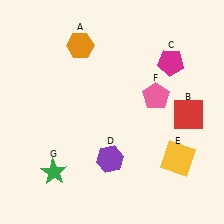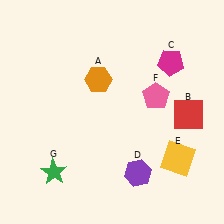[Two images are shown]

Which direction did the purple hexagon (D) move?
The purple hexagon (D) moved right.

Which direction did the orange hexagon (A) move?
The orange hexagon (A) moved down.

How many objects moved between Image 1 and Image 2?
2 objects moved between the two images.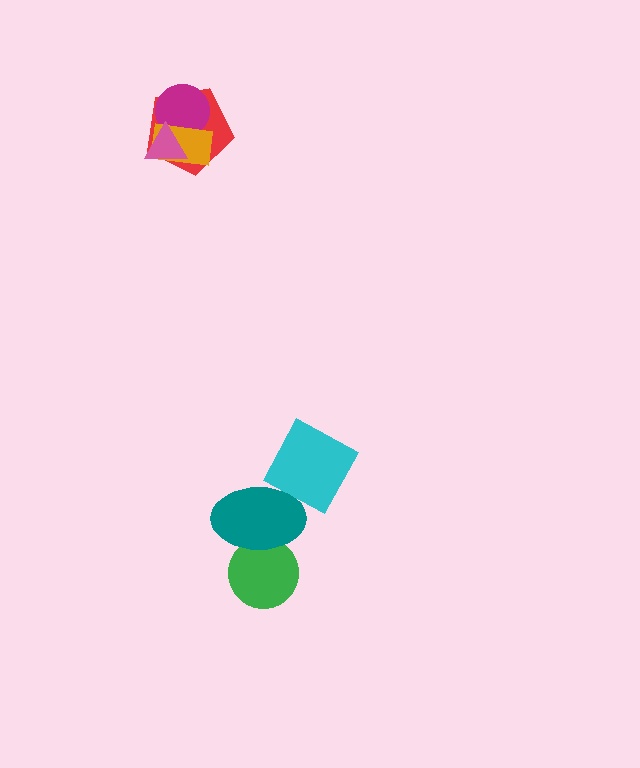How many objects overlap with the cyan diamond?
1 object overlaps with the cyan diamond.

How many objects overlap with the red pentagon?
3 objects overlap with the red pentagon.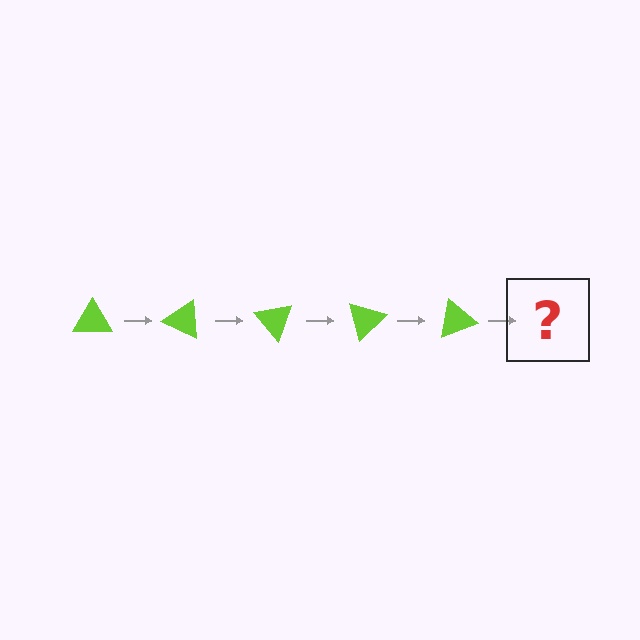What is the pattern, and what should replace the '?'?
The pattern is that the triangle rotates 25 degrees each step. The '?' should be a lime triangle rotated 125 degrees.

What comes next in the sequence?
The next element should be a lime triangle rotated 125 degrees.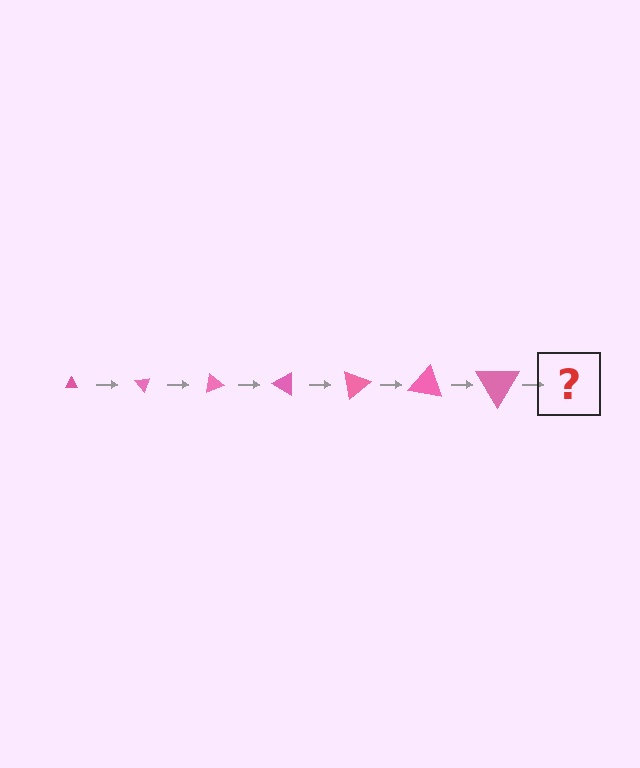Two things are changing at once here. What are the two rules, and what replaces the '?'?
The two rules are that the triangle grows larger each step and it rotates 50 degrees each step. The '?' should be a triangle, larger than the previous one and rotated 350 degrees from the start.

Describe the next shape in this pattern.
It should be a triangle, larger than the previous one and rotated 350 degrees from the start.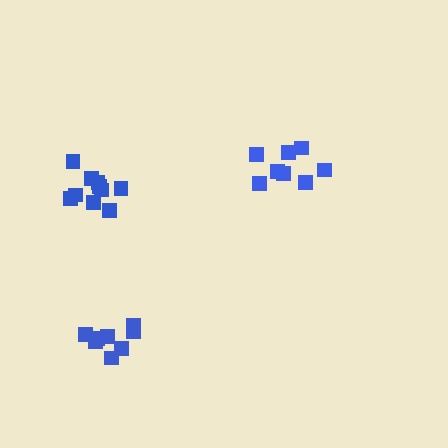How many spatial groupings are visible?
There are 3 spatial groupings.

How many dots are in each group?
Group 1: 8 dots, Group 2: 8 dots, Group 3: 10 dots (26 total).